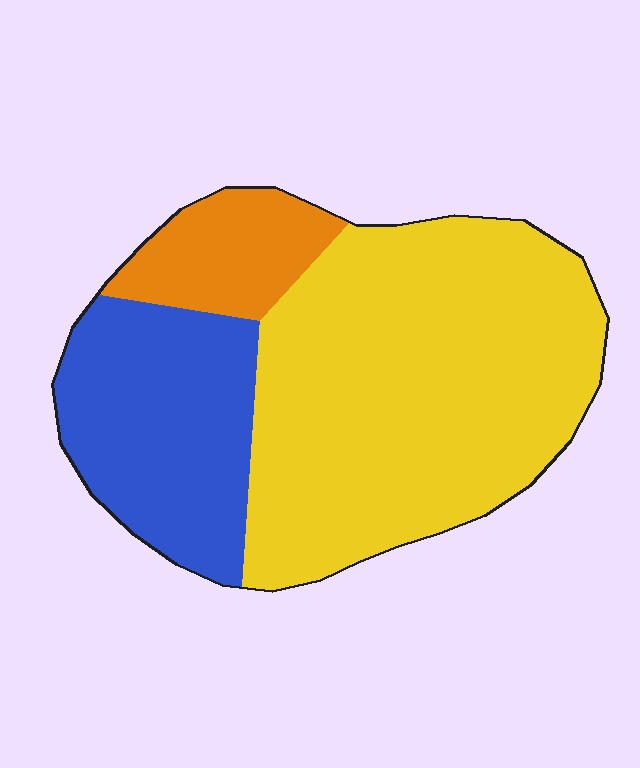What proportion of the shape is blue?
Blue covers around 25% of the shape.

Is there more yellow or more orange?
Yellow.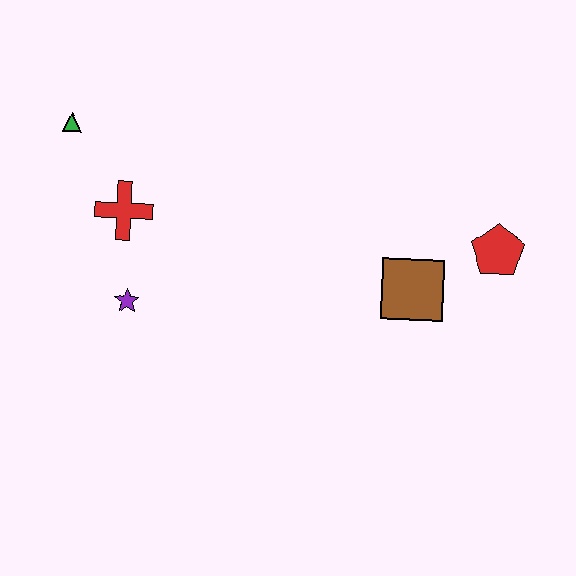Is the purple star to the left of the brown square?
Yes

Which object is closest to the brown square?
The red pentagon is closest to the brown square.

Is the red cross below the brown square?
No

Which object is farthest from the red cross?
The red pentagon is farthest from the red cross.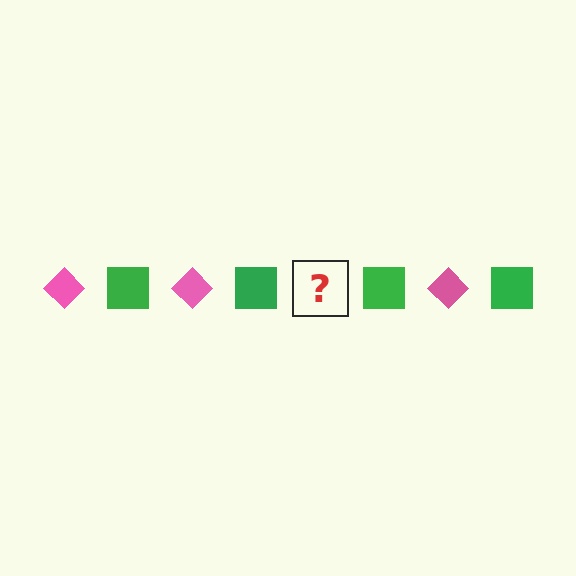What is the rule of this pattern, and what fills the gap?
The rule is that the pattern alternates between pink diamond and green square. The gap should be filled with a pink diamond.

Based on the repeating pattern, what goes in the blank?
The blank should be a pink diamond.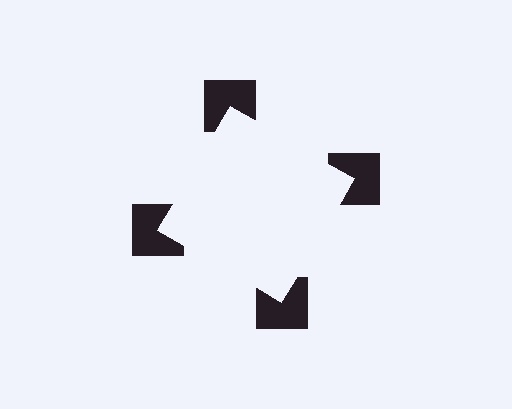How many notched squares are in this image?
There are 4 — one at each vertex of the illusory square.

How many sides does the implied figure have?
4 sides.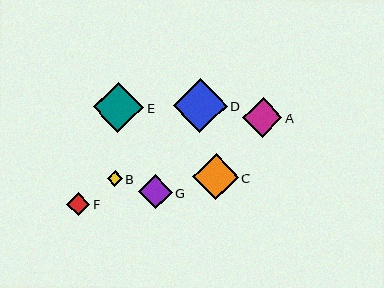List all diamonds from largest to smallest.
From largest to smallest: D, E, C, A, G, F, B.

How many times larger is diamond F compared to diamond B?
Diamond F is approximately 1.5 times the size of diamond B.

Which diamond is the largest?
Diamond D is the largest with a size of approximately 54 pixels.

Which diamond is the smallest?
Diamond B is the smallest with a size of approximately 15 pixels.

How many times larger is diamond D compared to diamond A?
Diamond D is approximately 1.4 times the size of diamond A.